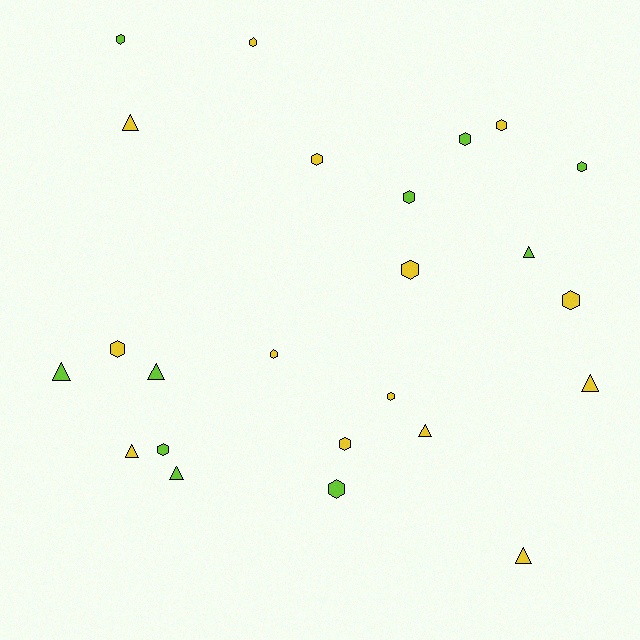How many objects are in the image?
There are 24 objects.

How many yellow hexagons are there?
There are 9 yellow hexagons.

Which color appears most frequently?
Yellow, with 14 objects.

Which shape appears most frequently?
Hexagon, with 15 objects.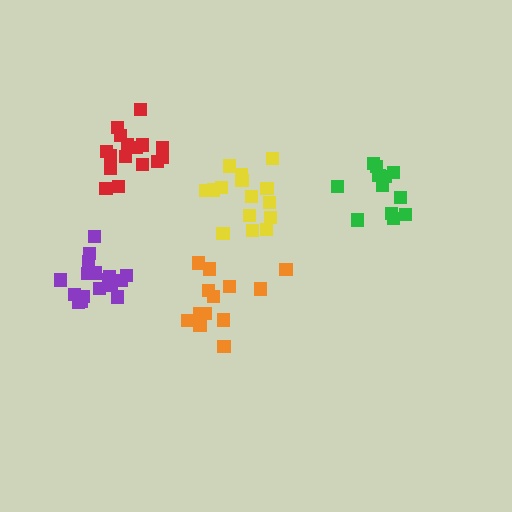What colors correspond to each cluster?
The clusters are colored: purple, green, red, yellow, orange.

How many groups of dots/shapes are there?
There are 5 groups.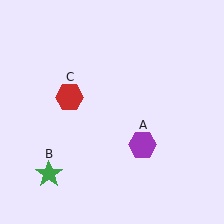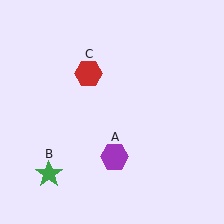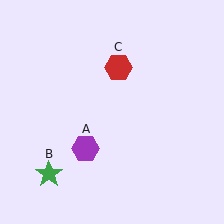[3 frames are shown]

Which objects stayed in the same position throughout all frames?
Green star (object B) remained stationary.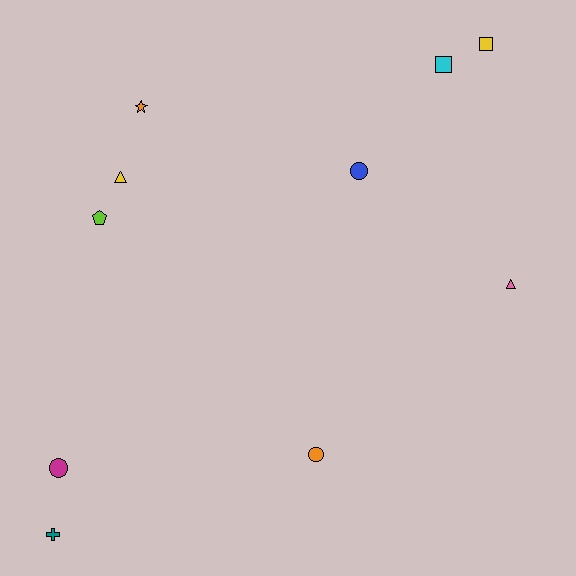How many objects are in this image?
There are 10 objects.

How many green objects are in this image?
There are no green objects.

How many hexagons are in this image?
There are no hexagons.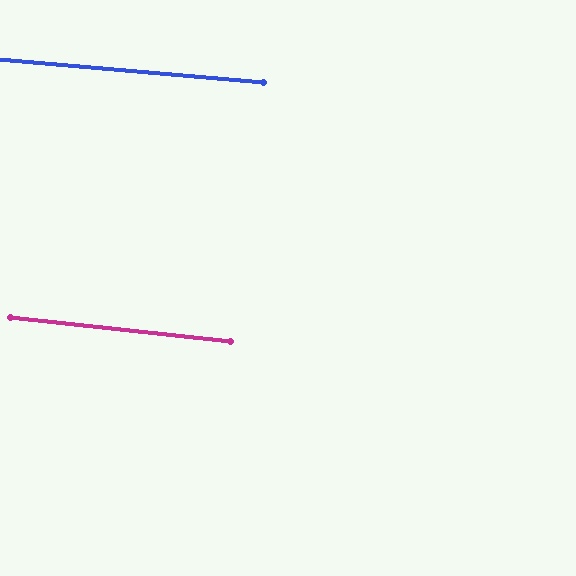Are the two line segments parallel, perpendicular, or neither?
Parallel — their directions differ by only 1.3°.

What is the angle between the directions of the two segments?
Approximately 1 degree.